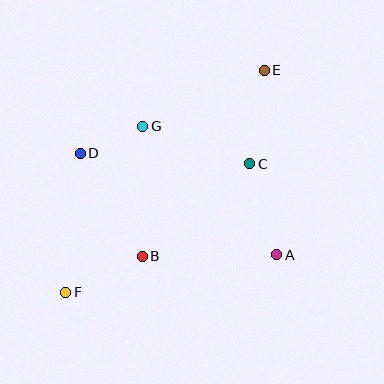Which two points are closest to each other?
Points D and G are closest to each other.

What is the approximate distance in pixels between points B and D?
The distance between B and D is approximately 120 pixels.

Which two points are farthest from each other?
Points E and F are farthest from each other.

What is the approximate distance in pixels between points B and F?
The distance between B and F is approximately 84 pixels.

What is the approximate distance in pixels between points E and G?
The distance between E and G is approximately 134 pixels.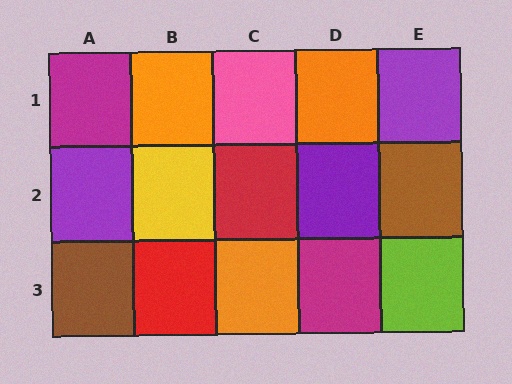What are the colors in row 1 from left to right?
Magenta, orange, pink, orange, purple.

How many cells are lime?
1 cell is lime.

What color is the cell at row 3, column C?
Orange.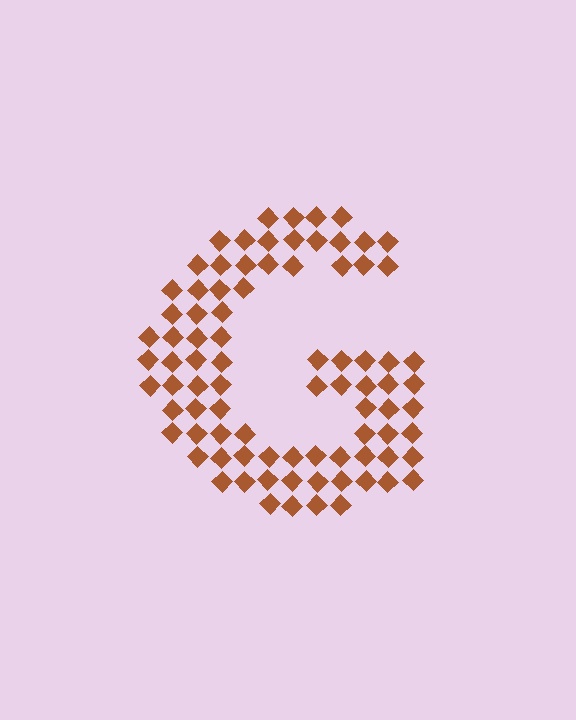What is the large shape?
The large shape is the letter G.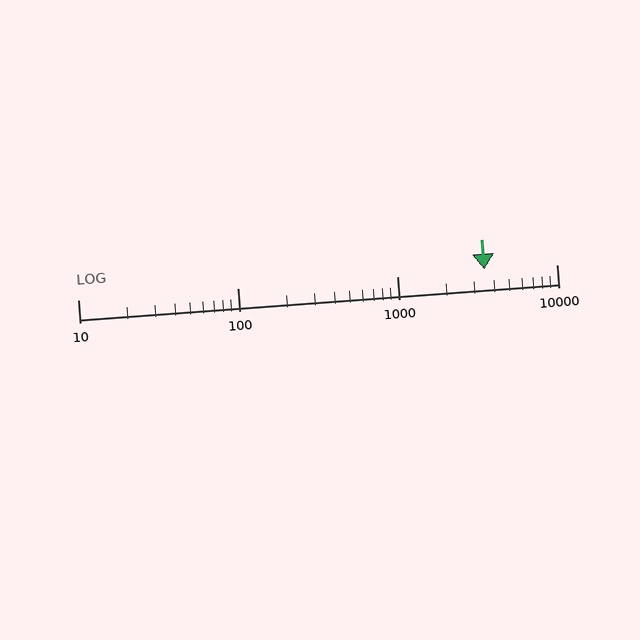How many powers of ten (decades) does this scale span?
The scale spans 3 decades, from 10 to 10000.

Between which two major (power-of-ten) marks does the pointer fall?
The pointer is between 1000 and 10000.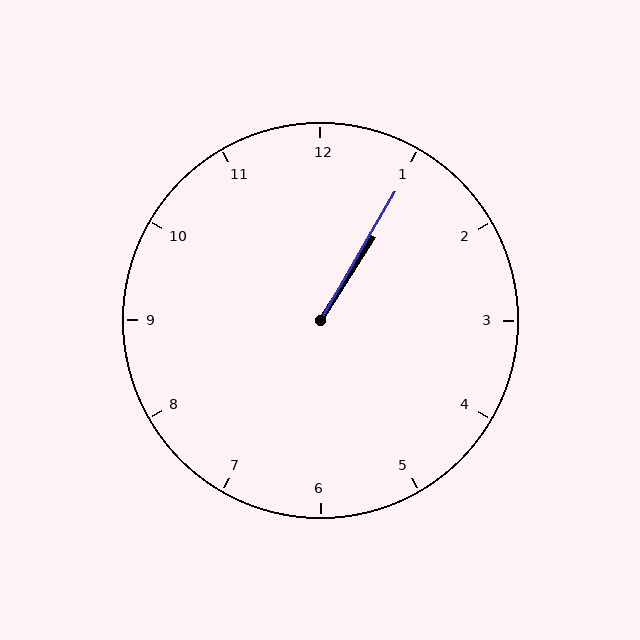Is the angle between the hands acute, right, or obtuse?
It is acute.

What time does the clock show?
1:05.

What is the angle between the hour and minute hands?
Approximately 2 degrees.